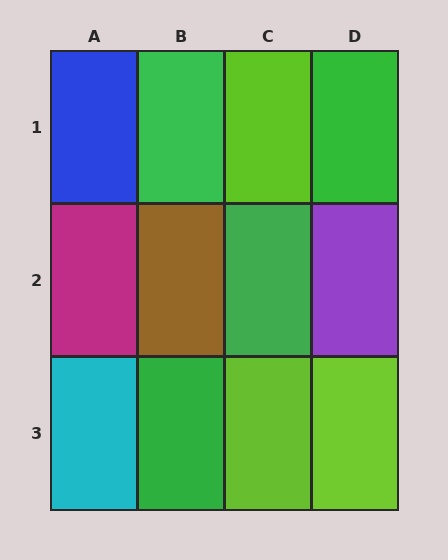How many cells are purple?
1 cell is purple.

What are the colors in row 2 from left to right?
Magenta, brown, green, purple.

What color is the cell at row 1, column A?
Blue.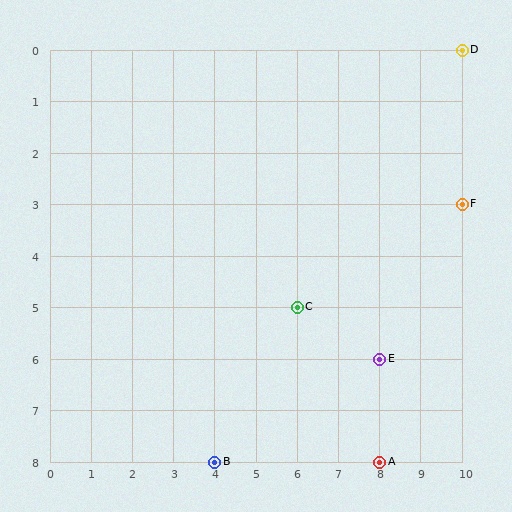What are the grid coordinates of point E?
Point E is at grid coordinates (8, 6).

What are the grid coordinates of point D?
Point D is at grid coordinates (10, 0).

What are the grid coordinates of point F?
Point F is at grid coordinates (10, 3).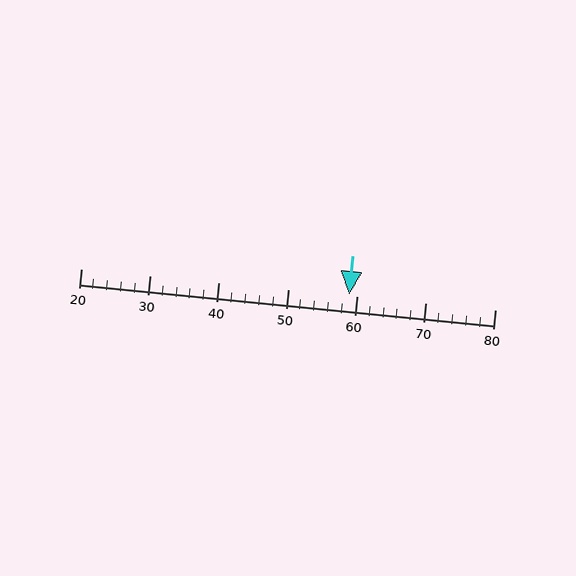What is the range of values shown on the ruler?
The ruler shows values from 20 to 80.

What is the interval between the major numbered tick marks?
The major tick marks are spaced 10 units apart.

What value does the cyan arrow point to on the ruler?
The cyan arrow points to approximately 59.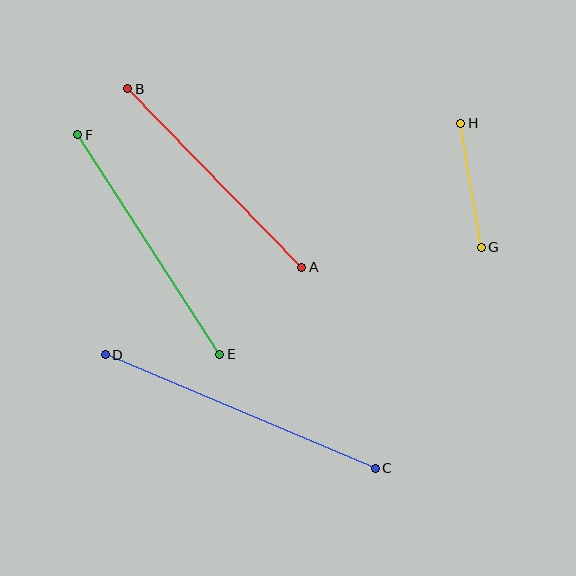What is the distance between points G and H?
The distance is approximately 126 pixels.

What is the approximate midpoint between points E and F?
The midpoint is at approximately (149, 245) pixels.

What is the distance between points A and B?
The distance is approximately 249 pixels.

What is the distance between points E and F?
The distance is approximately 262 pixels.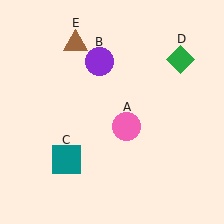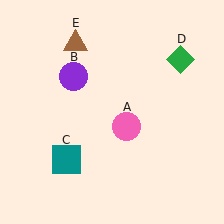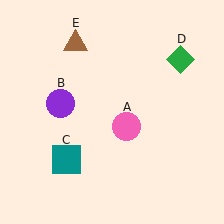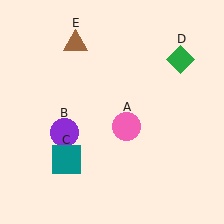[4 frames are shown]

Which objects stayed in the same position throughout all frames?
Pink circle (object A) and teal square (object C) and green diamond (object D) and brown triangle (object E) remained stationary.